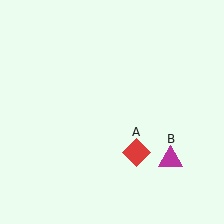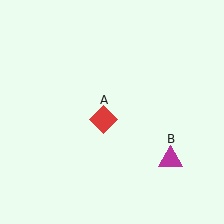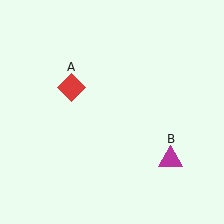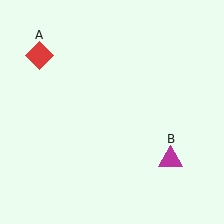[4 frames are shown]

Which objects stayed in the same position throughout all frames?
Magenta triangle (object B) remained stationary.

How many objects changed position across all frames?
1 object changed position: red diamond (object A).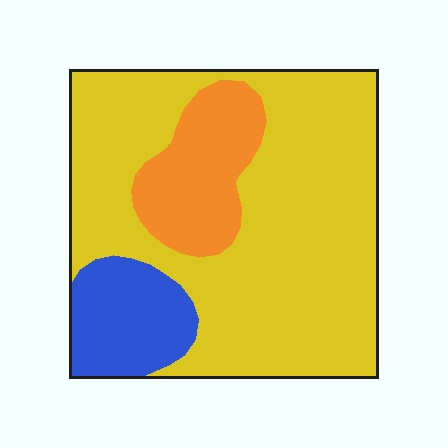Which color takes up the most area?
Yellow, at roughly 70%.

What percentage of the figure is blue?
Blue takes up about one eighth (1/8) of the figure.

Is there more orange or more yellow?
Yellow.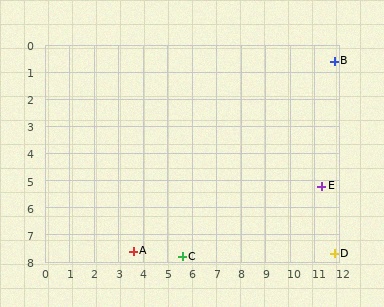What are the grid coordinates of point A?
Point A is at approximately (3.6, 7.6).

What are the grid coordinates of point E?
Point E is at approximately (11.3, 5.2).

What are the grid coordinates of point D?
Point D is at approximately (11.8, 7.7).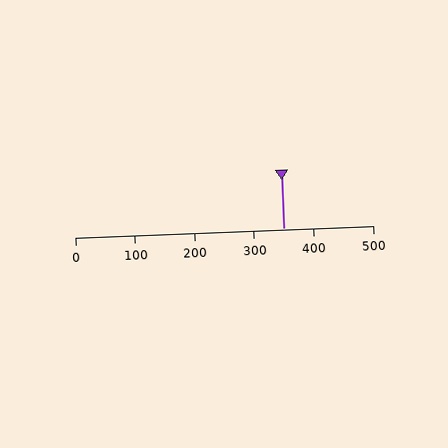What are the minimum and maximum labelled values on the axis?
The axis runs from 0 to 500.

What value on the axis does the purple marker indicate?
The marker indicates approximately 350.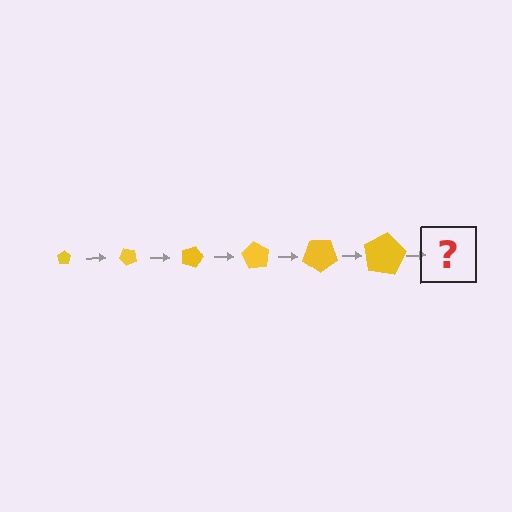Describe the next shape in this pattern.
It should be a pentagon, larger than the previous one and rotated 270 degrees from the start.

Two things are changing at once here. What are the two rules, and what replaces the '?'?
The two rules are that the pentagon grows larger each step and it rotates 45 degrees each step. The '?' should be a pentagon, larger than the previous one and rotated 270 degrees from the start.